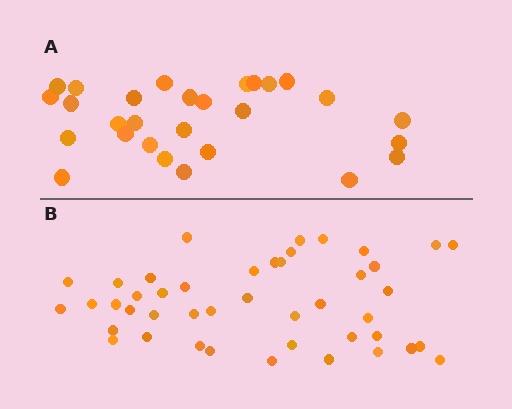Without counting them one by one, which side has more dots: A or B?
Region B (the bottom region) has more dots.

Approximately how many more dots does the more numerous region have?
Region B has approximately 15 more dots than region A.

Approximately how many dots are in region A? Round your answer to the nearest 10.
About 30 dots. (The exact count is 28, which rounds to 30.)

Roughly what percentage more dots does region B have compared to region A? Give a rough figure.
About 55% more.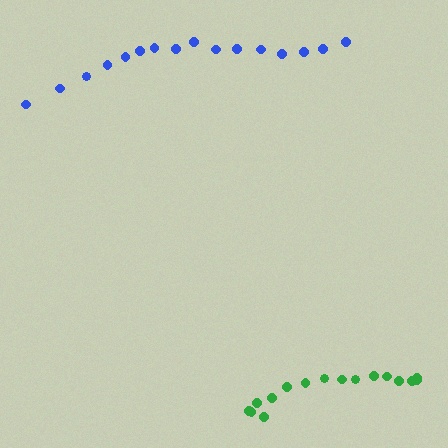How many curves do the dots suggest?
There are 2 distinct paths.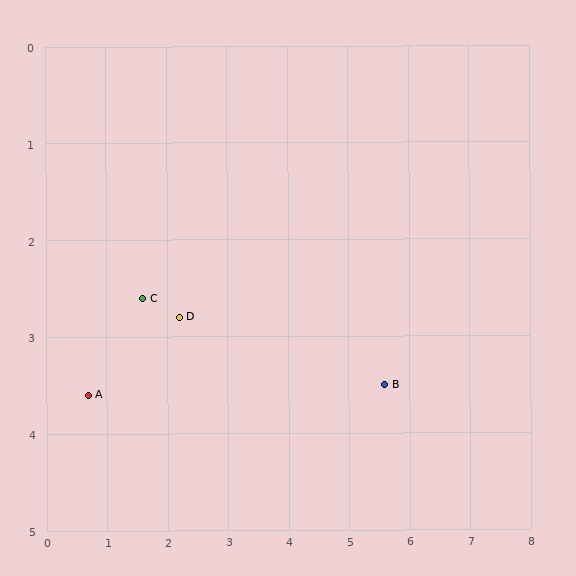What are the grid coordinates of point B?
Point B is at approximately (5.6, 3.5).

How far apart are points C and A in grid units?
Points C and A are about 1.3 grid units apart.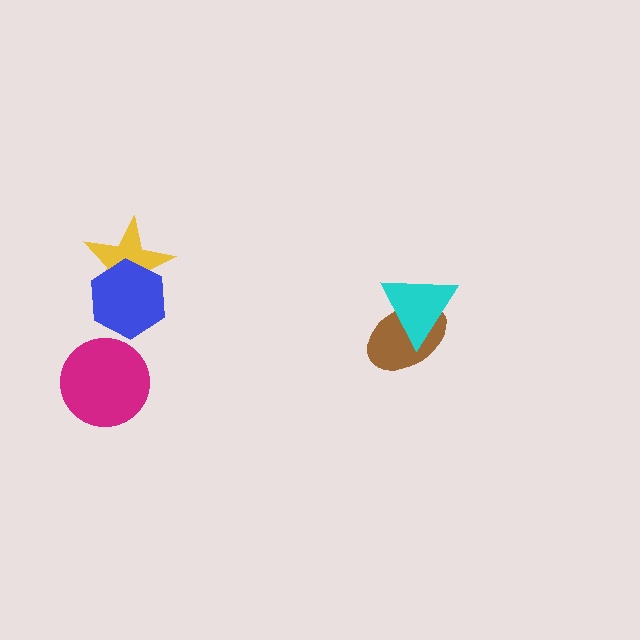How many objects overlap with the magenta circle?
0 objects overlap with the magenta circle.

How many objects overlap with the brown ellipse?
1 object overlaps with the brown ellipse.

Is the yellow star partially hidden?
Yes, it is partially covered by another shape.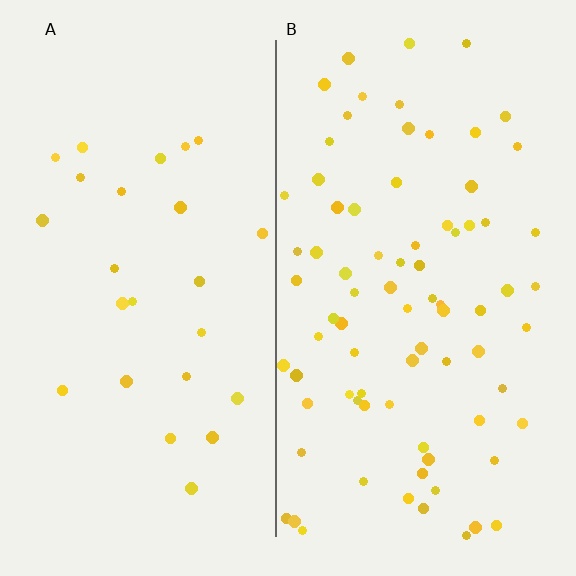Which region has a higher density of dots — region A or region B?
B (the right).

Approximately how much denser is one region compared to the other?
Approximately 3.1× — region B over region A.